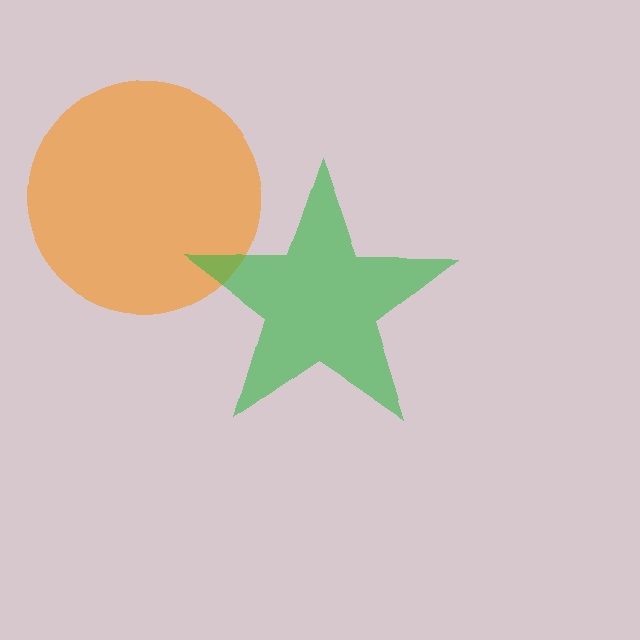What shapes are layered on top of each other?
The layered shapes are: an orange circle, a green star.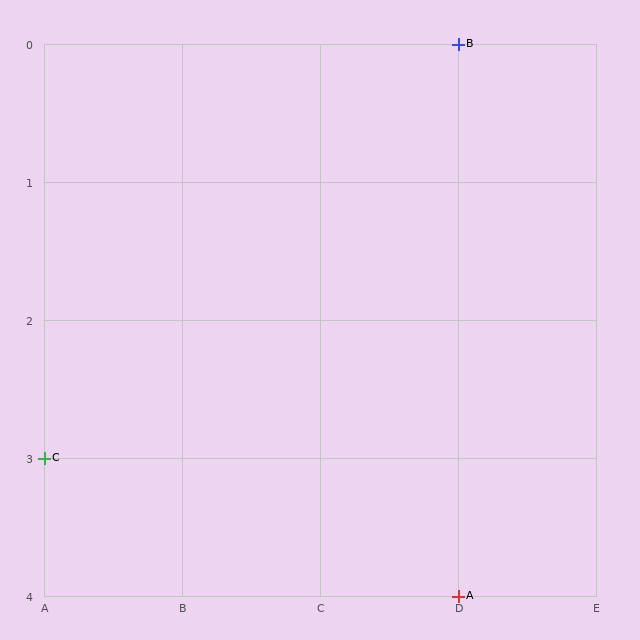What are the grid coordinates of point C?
Point C is at grid coordinates (A, 3).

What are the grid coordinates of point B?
Point B is at grid coordinates (D, 0).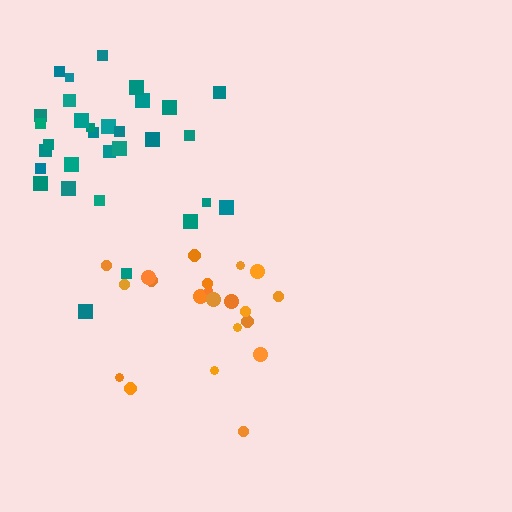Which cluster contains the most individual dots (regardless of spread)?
Teal (31).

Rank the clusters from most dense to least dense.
orange, teal.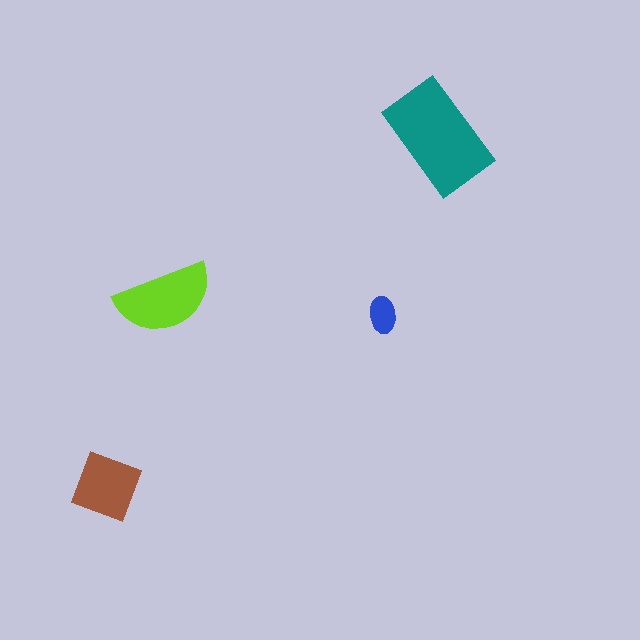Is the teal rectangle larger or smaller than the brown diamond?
Larger.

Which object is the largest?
The teal rectangle.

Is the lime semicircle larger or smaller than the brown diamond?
Larger.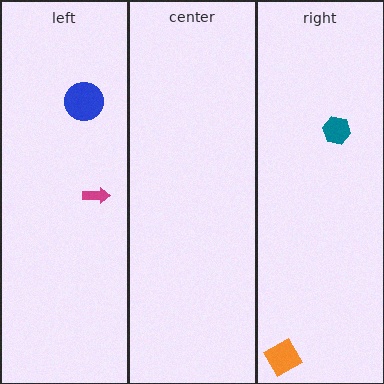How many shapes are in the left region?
2.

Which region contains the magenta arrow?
The left region.